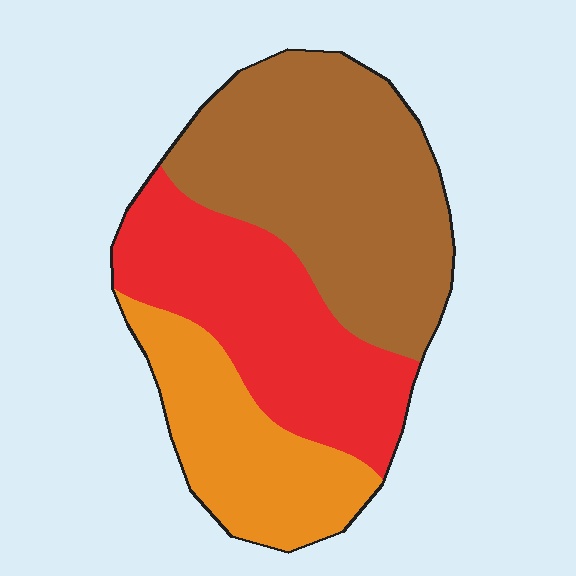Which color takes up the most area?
Brown, at roughly 45%.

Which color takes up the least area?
Orange, at roughly 25%.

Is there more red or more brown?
Brown.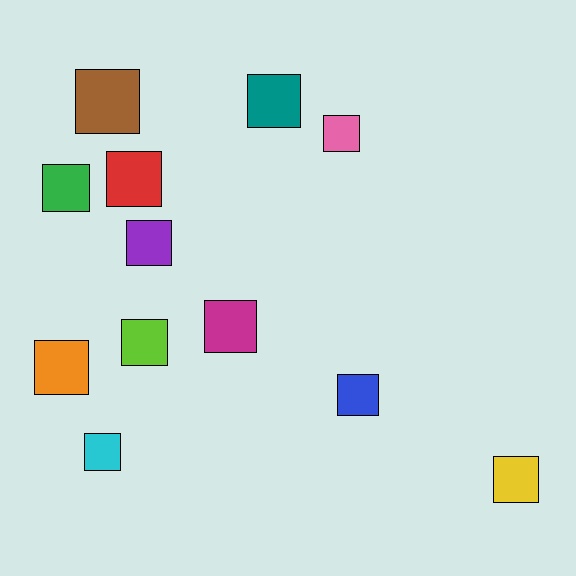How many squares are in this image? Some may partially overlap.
There are 12 squares.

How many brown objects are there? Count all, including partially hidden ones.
There is 1 brown object.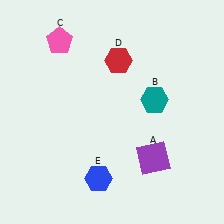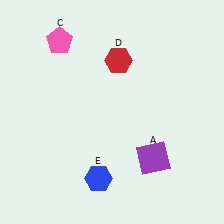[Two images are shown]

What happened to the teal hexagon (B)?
The teal hexagon (B) was removed in Image 2. It was in the top-right area of Image 1.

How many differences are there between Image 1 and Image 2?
There is 1 difference between the two images.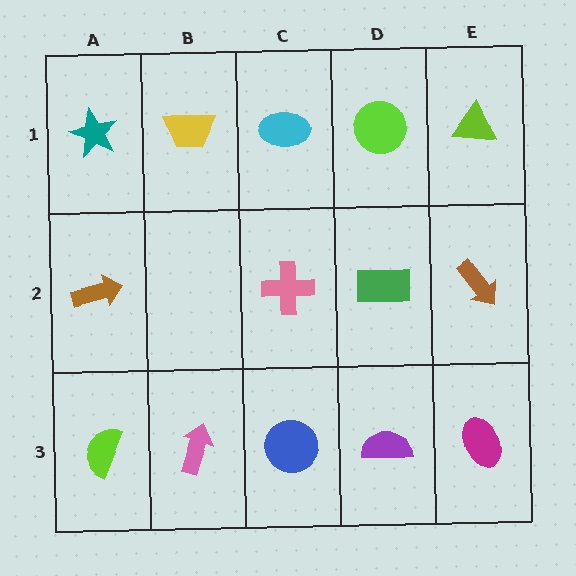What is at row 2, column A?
A brown arrow.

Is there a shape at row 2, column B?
No, that cell is empty.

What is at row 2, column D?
A green rectangle.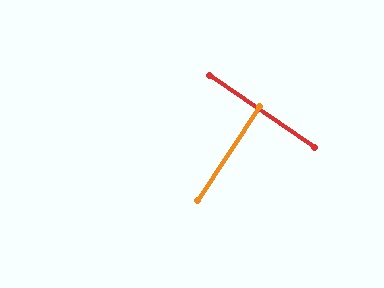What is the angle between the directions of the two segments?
Approximately 89 degrees.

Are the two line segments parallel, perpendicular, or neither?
Perpendicular — they meet at approximately 89°.